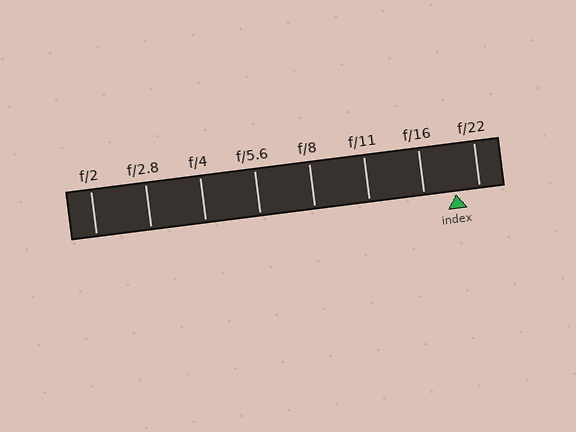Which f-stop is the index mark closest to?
The index mark is closest to f/22.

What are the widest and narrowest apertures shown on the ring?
The widest aperture shown is f/2 and the narrowest is f/22.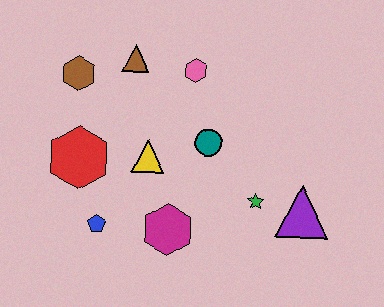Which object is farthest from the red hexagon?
The purple triangle is farthest from the red hexagon.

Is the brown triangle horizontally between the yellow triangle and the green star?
No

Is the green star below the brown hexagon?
Yes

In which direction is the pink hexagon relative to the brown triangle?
The pink hexagon is to the right of the brown triangle.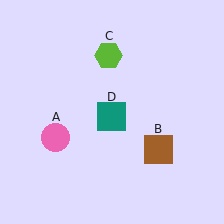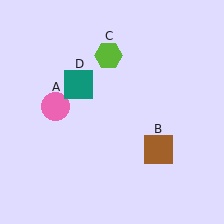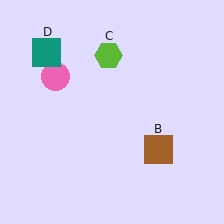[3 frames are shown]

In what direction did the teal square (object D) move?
The teal square (object D) moved up and to the left.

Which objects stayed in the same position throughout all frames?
Brown square (object B) and lime hexagon (object C) remained stationary.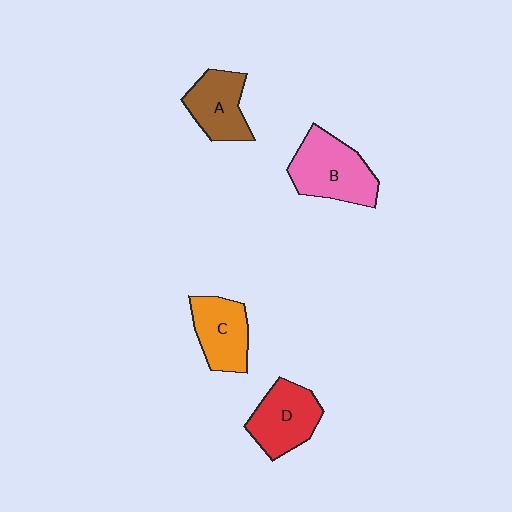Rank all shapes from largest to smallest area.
From largest to smallest: B (pink), D (red), C (orange), A (brown).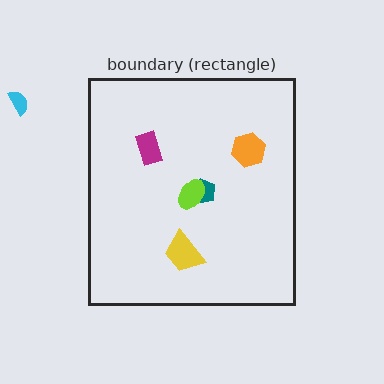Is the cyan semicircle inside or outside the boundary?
Outside.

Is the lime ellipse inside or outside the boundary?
Inside.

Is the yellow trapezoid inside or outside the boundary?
Inside.